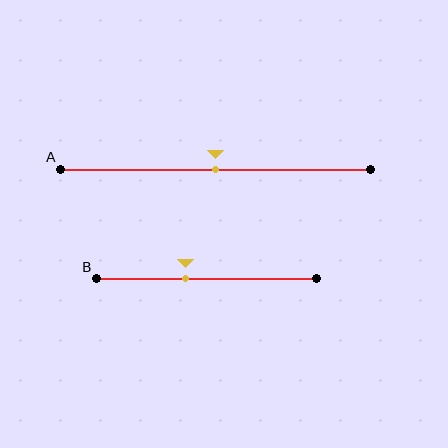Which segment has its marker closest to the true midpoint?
Segment A has its marker closest to the true midpoint.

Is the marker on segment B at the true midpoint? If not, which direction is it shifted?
No, the marker on segment B is shifted to the left by about 10% of the segment length.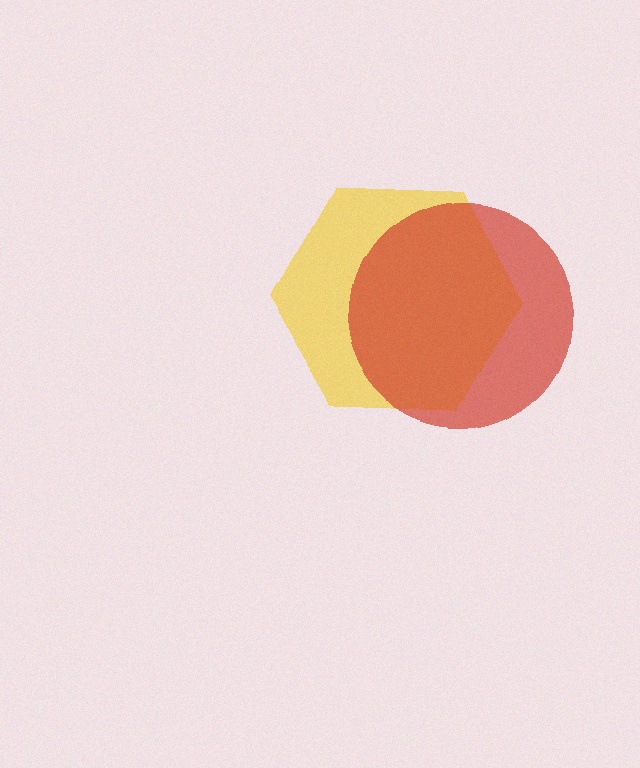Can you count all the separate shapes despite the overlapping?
Yes, there are 2 separate shapes.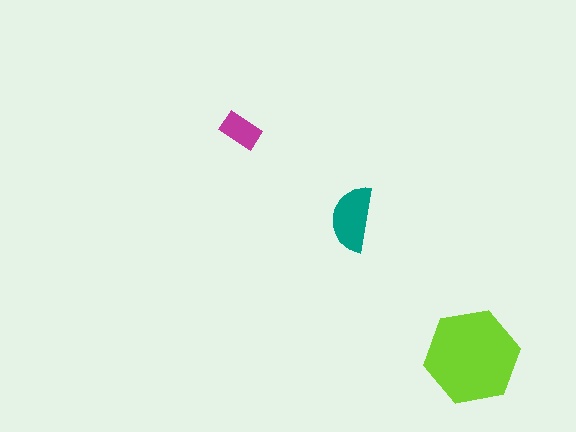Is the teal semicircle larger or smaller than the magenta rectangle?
Larger.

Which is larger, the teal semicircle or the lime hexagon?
The lime hexagon.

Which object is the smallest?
The magenta rectangle.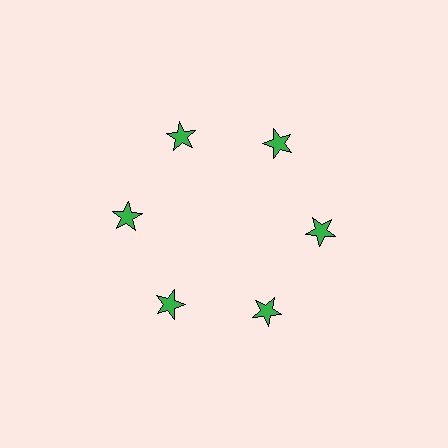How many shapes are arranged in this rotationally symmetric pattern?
There are 6 shapes, arranged in 6 groups of 1.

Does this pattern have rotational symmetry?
Yes, this pattern has 6-fold rotational symmetry. It looks the same after rotating 60 degrees around the center.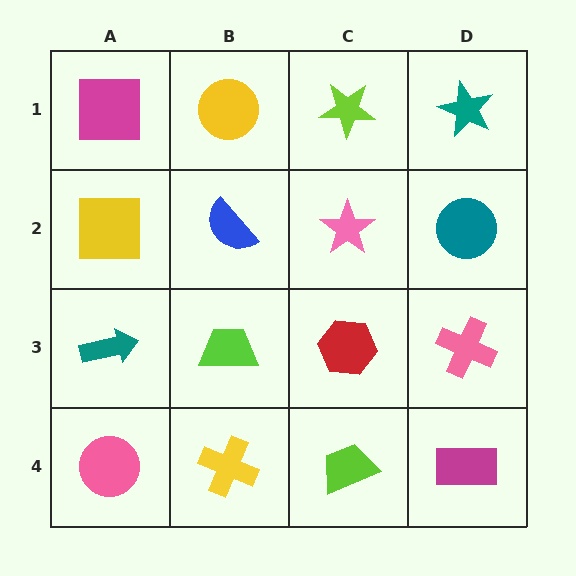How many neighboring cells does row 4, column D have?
2.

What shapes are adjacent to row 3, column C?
A pink star (row 2, column C), a lime trapezoid (row 4, column C), a lime trapezoid (row 3, column B), a pink cross (row 3, column D).